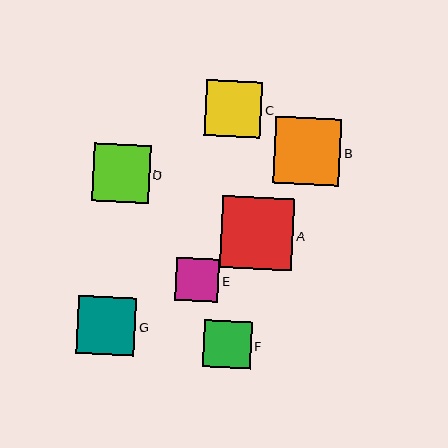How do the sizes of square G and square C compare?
Square G and square C are approximately the same size.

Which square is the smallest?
Square E is the smallest with a size of approximately 44 pixels.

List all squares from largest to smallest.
From largest to smallest: A, B, G, D, C, F, E.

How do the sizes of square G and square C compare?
Square G and square C are approximately the same size.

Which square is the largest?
Square A is the largest with a size of approximately 73 pixels.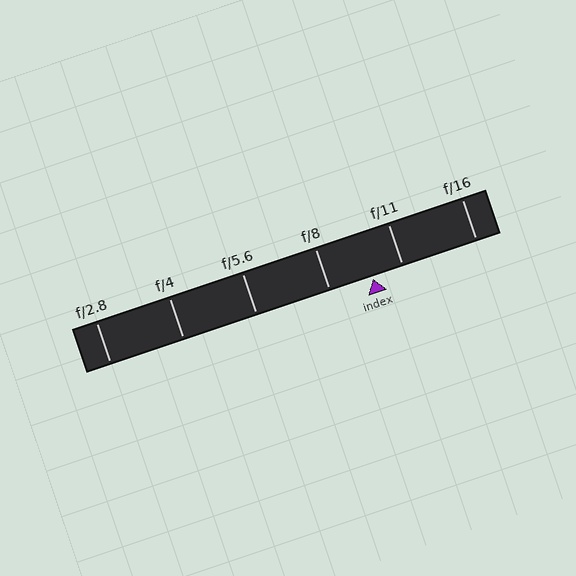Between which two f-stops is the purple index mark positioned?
The index mark is between f/8 and f/11.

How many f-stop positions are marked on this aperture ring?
There are 6 f-stop positions marked.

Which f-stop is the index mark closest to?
The index mark is closest to f/11.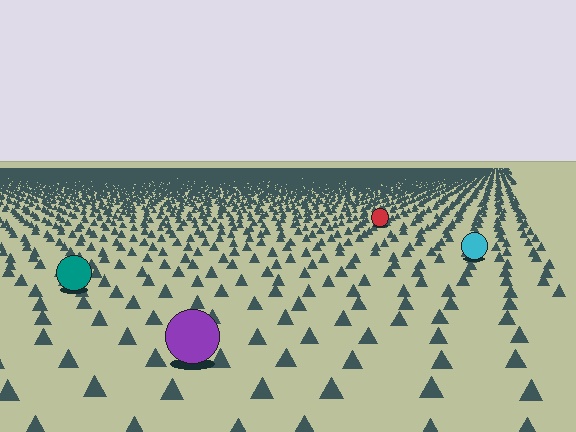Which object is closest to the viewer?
The purple circle is closest. The texture marks near it are larger and more spread out.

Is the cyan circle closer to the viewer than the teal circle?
No. The teal circle is closer — you can tell from the texture gradient: the ground texture is coarser near it.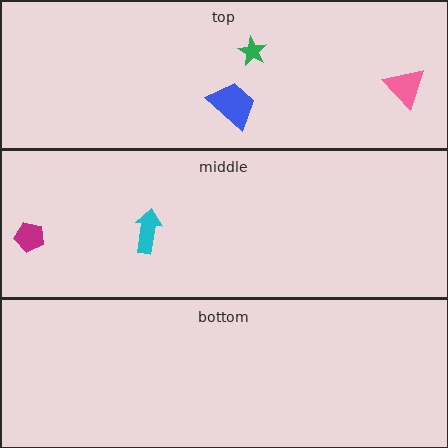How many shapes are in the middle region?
2.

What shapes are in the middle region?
The cyan arrow, the magenta pentagon.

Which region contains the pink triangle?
The top region.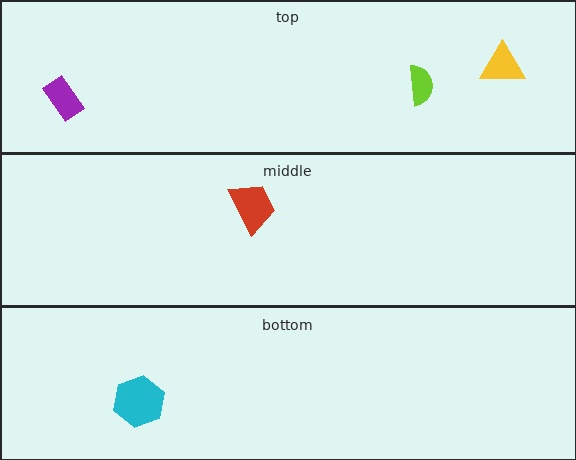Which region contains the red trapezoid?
The middle region.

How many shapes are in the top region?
3.